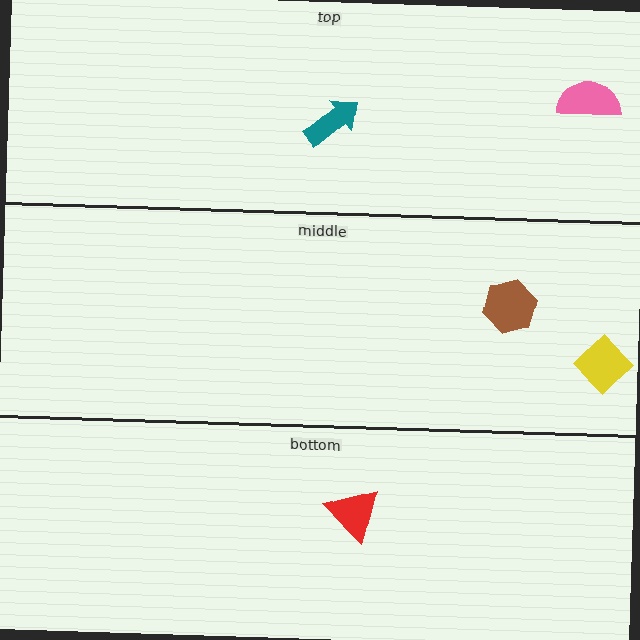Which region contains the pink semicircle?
The top region.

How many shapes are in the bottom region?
1.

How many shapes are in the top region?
2.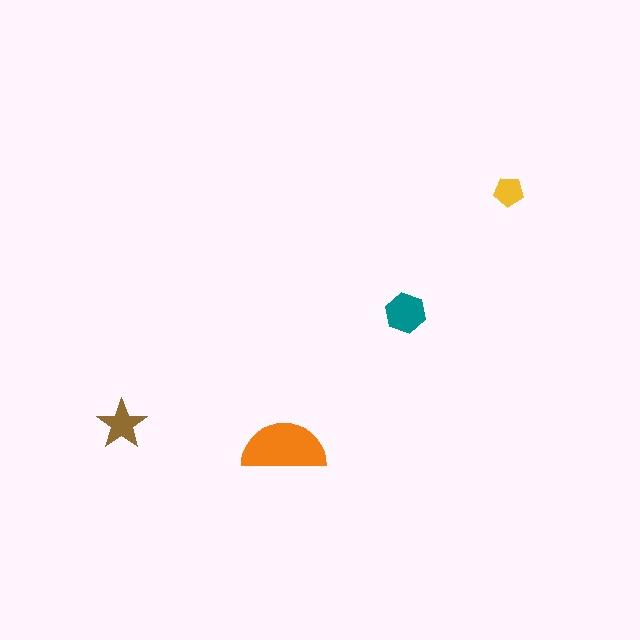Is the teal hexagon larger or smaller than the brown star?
Larger.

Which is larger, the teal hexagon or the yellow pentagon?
The teal hexagon.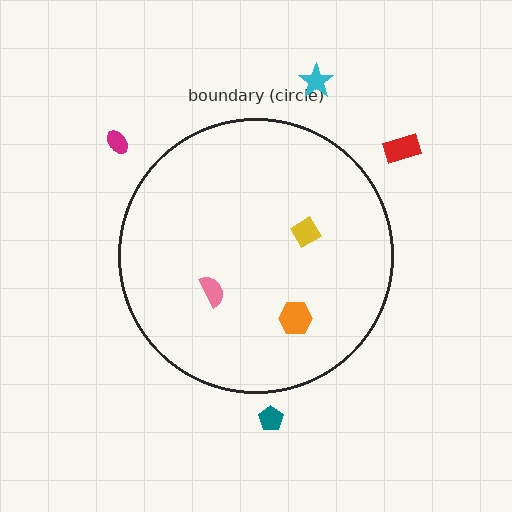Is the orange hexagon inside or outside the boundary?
Inside.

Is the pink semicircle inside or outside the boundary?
Inside.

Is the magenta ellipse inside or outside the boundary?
Outside.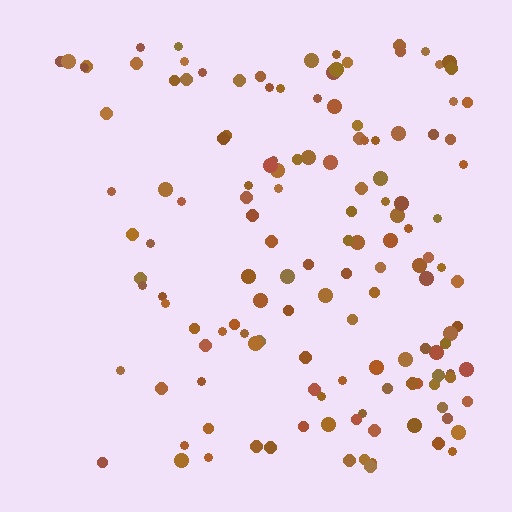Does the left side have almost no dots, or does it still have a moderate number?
Still a moderate number, just noticeably fewer than the right.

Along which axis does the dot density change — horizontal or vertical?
Horizontal.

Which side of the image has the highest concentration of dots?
The right.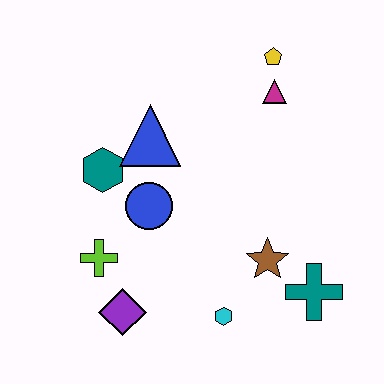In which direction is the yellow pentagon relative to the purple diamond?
The yellow pentagon is above the purple diamond.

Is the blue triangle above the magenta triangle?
No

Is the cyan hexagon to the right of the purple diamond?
Yes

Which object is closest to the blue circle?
The teal hexagon is closest to the blue circle.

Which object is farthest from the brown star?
The yellow pentagon is farthest from the brown star.